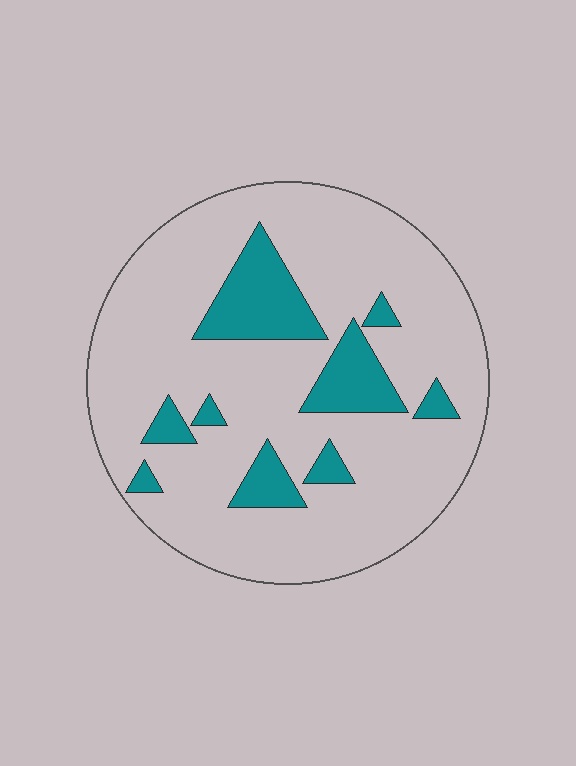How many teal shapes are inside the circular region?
9.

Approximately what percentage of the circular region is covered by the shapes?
Approximately 15%.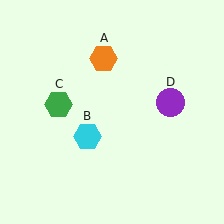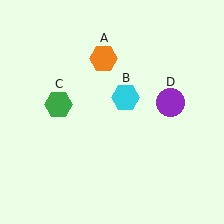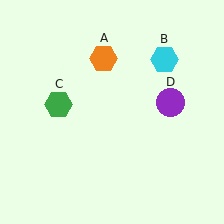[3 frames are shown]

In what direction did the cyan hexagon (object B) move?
The cyan hexagon (object B) moved up and to the right.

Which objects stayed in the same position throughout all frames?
Orange hexagon (object A) and green hexagon (object C) and purple circle (object D) remained stationary.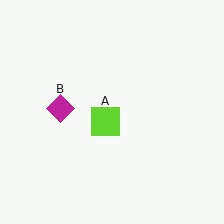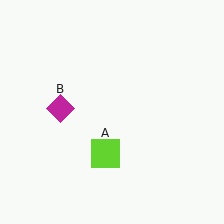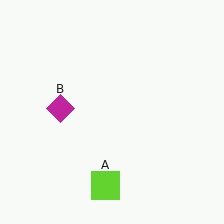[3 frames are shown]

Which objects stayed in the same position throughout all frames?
Magenta diamond (object B) remained stationary.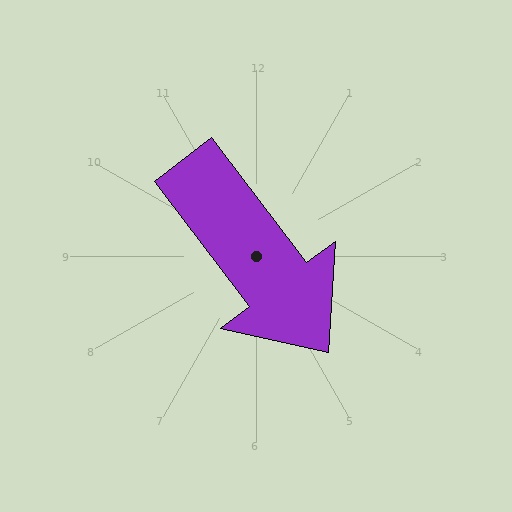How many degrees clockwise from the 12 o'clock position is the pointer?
Approximately 143 degrees.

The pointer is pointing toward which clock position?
Roughly 5 o'clock.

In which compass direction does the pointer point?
Southeast.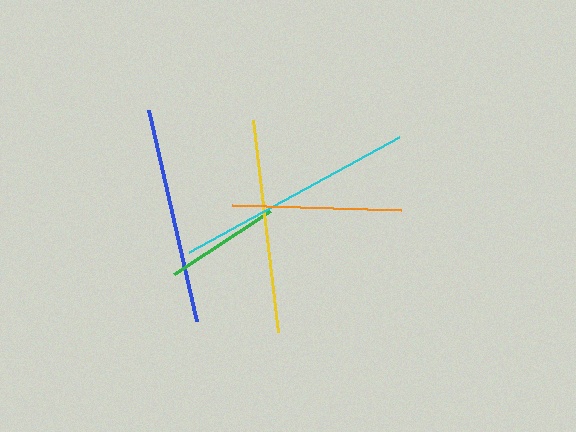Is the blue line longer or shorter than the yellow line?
The blue line is longer than the yellow line.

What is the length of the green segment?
The green segment is approximately 115 pixels long.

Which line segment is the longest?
The cyan line is the longest at approximately 240 pixels.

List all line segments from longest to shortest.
From longest to shortest: cyan, blue, yellow, orange, green.